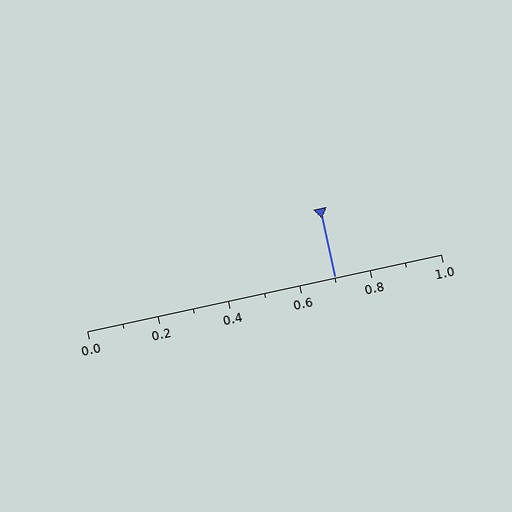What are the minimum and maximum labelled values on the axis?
The axis runs from 0.0 to 1.0.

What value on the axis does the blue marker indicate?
The marker indicates approximately 0.7.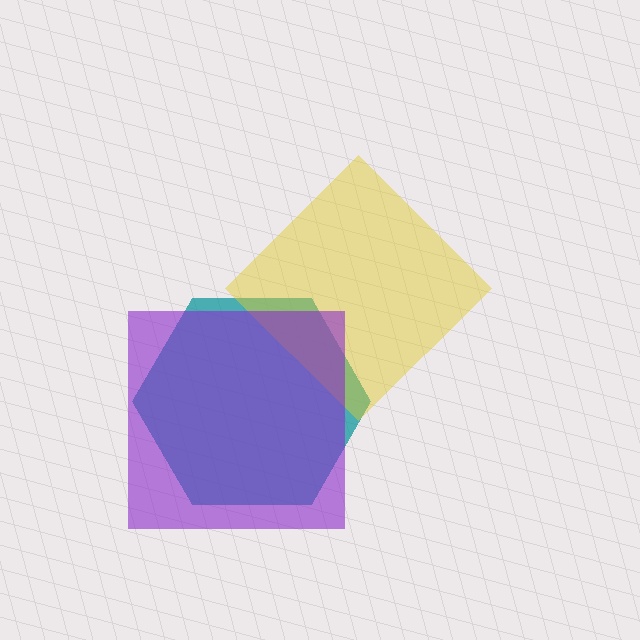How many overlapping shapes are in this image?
There are 3 overlapping shapes in the image.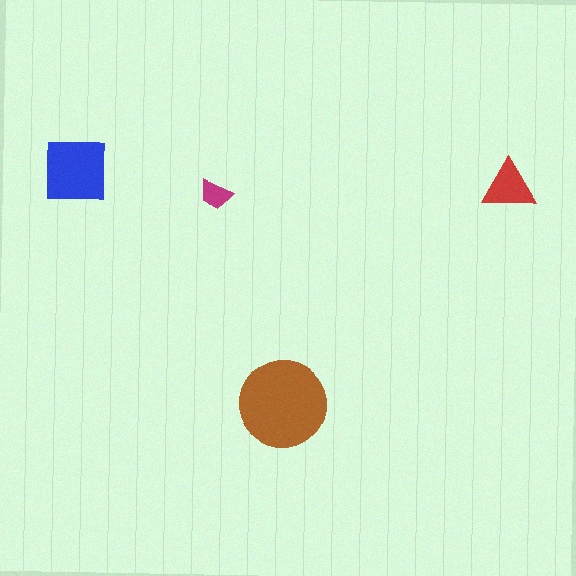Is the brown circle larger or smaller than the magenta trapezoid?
Larger.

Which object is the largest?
The brown circle.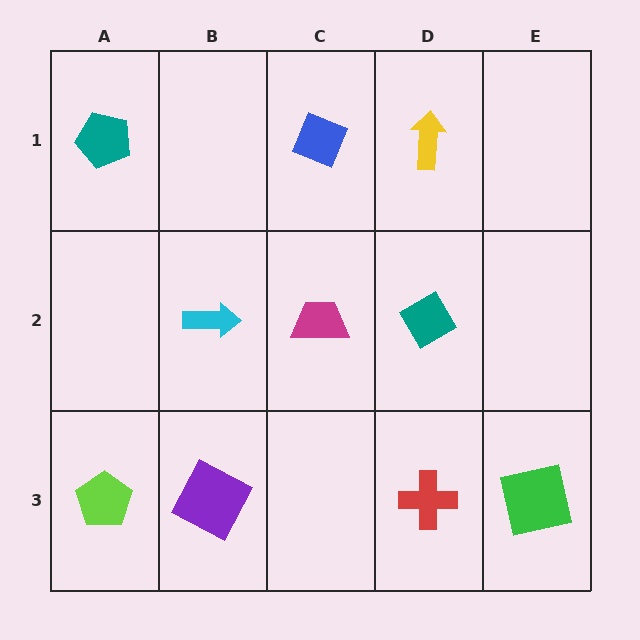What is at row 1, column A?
A teal pentagon.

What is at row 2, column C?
A magenta trapezoid.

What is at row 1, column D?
A yellow arrow.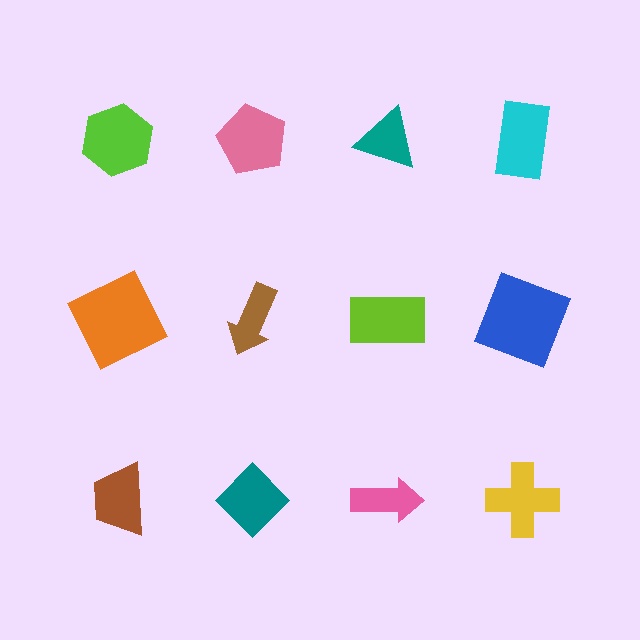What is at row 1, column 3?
A teal triangle.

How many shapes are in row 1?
4 shapes.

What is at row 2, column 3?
A lime rectangle.